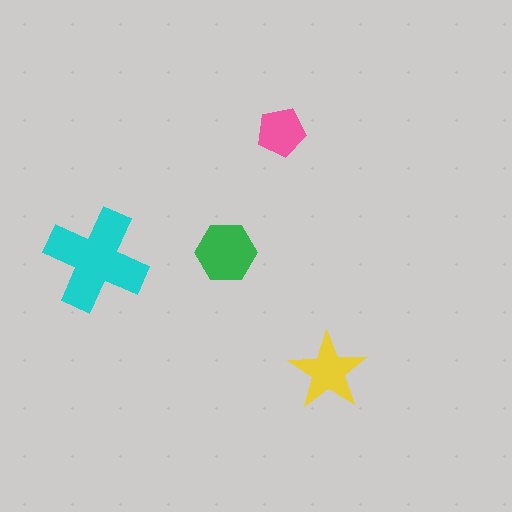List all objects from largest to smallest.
The cyan cross, the green hexagon, the yellow star, the pink pentagon.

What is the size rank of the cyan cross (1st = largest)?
1st.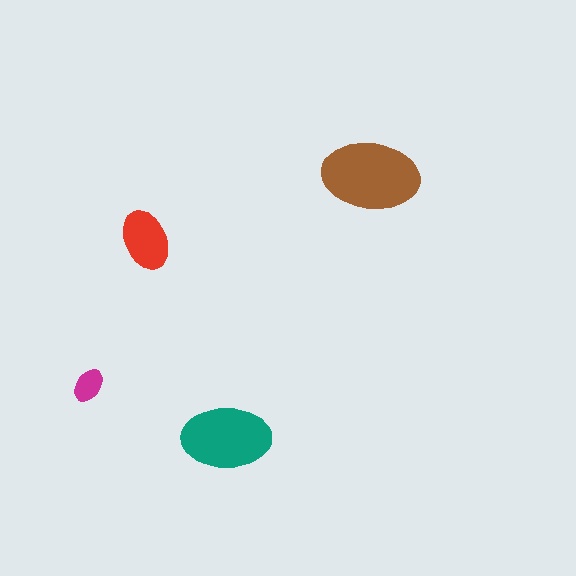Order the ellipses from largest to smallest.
the brown one, the teal one, the red one, the magenta one.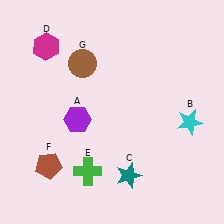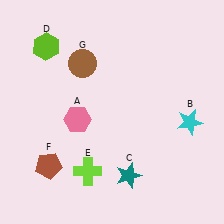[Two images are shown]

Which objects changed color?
A changed from purple to pink. D changed from magenta to lime. E changed from green to lime.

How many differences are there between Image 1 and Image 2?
There are 3 differences between the two images.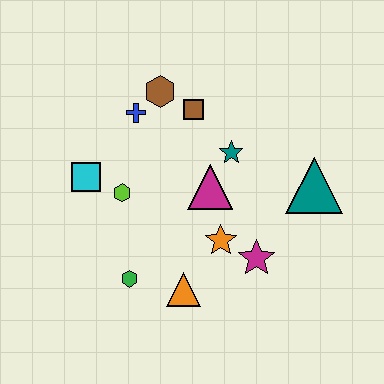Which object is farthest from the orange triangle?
The brown hexagon is farthest from the orange triangle.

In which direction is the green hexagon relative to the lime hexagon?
The green hexagon is below the lime hexagon.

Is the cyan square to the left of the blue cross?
Yes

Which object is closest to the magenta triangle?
The teal star is closest to the magenta triangle.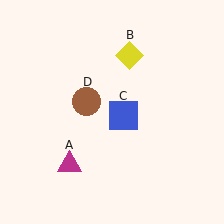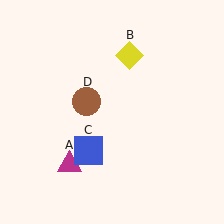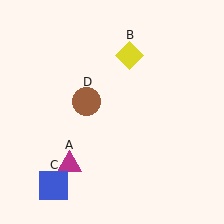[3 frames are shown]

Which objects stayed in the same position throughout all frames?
Magenta triangle (object A) and yellow diamond (object B) and brown circle (object D) remained stationary.